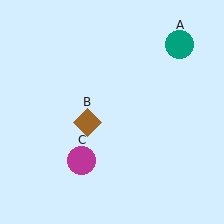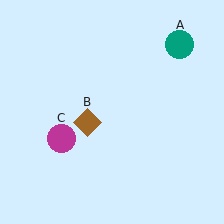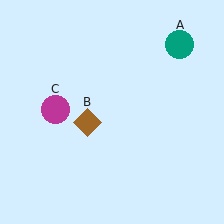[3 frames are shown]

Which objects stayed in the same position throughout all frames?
Teal circle (object A) and brown diamond (object B) remained stationary.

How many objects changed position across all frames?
1 object changed position: magenta circle (object C).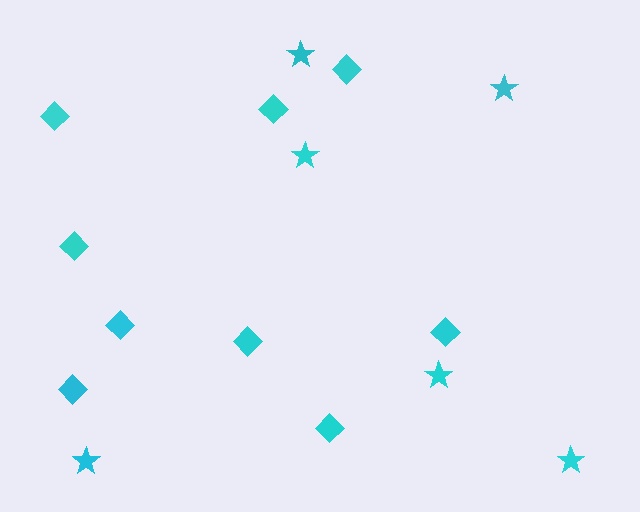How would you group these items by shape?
There are 2 groups: one group of stars (6) and one group of diamonds (9).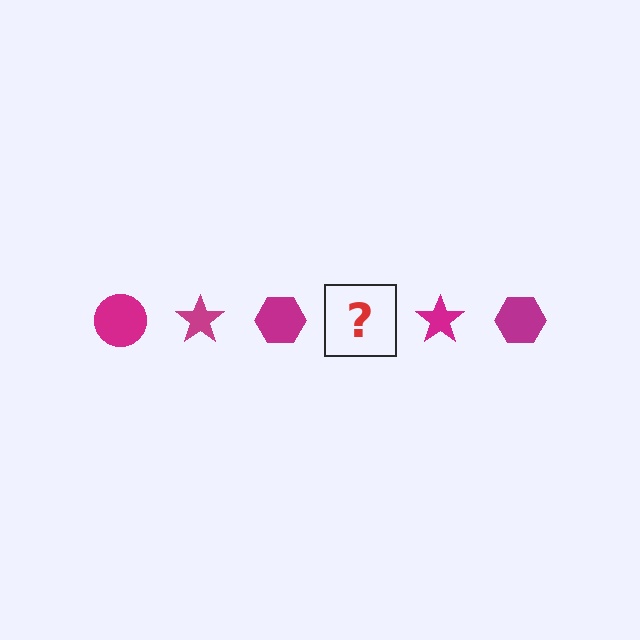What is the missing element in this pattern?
The missing element is a magenta circle.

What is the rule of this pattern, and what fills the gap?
The rule is that the pattern cycles through circle, star, hexagon shapes in magenta. The gap should be filled with a magenta circle.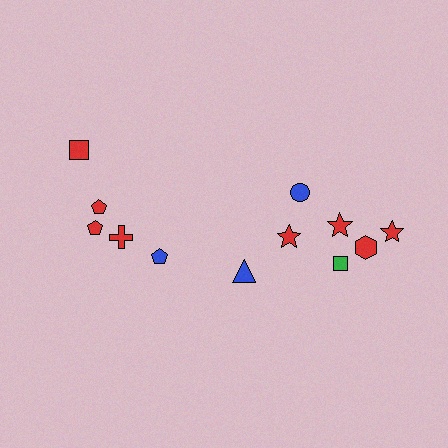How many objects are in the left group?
There are 5 objects.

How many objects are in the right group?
There are 7 objects.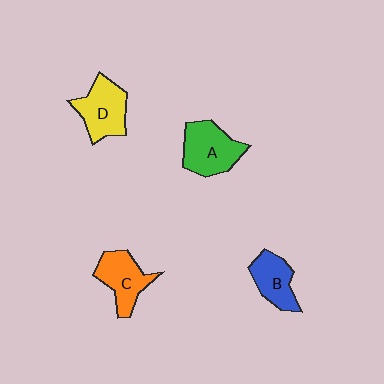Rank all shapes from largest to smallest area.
From largest to smallest: A (green), D (yellow), C (orange), B (blue).